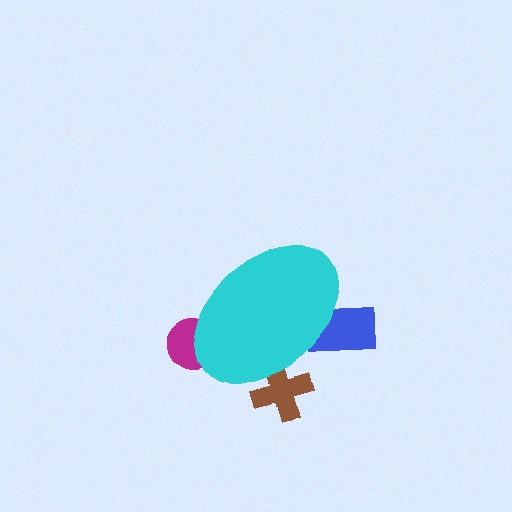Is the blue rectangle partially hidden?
Yes, the blue rectangle is partially hidden behind the cyan ellipse.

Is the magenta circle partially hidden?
Yes, the magenta circle is partially hidden behind the cyan ellipse.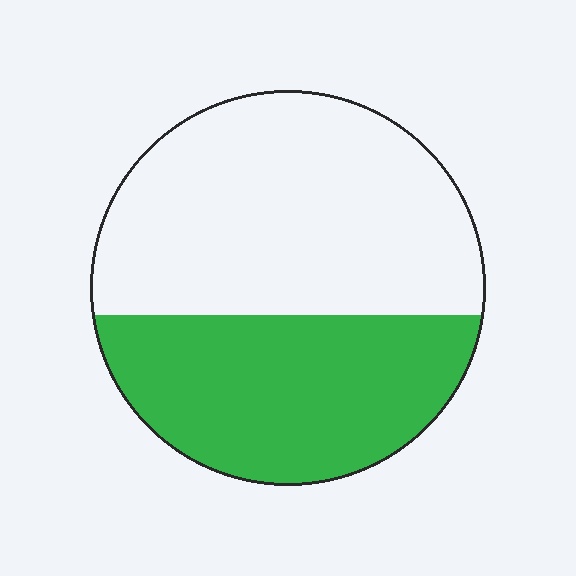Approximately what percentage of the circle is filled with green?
Approximately 40%.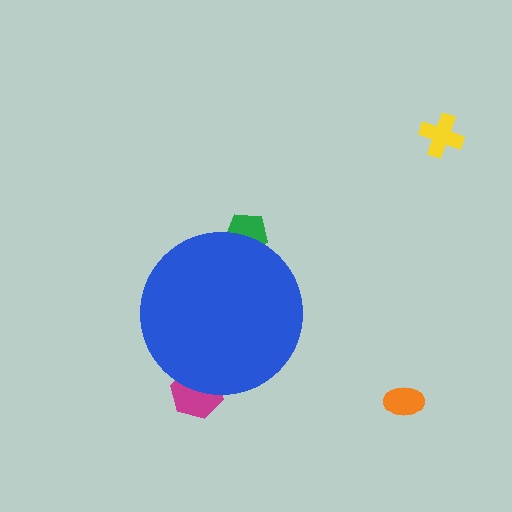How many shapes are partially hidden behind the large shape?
2 shapes are partially hidden.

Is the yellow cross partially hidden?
No, the yellow cross is fully visible.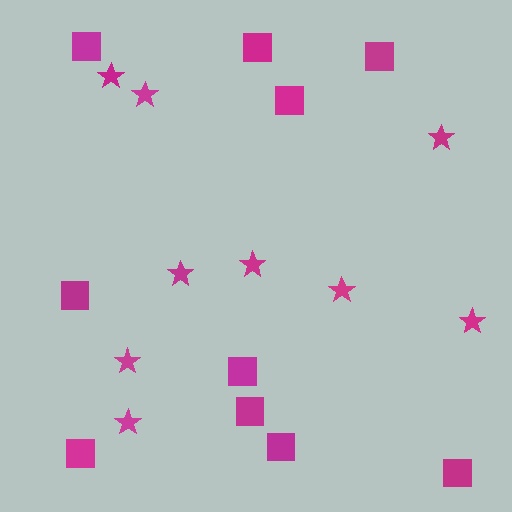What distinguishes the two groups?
There are 2 groups: one group of stars (9) and one group of squares (10).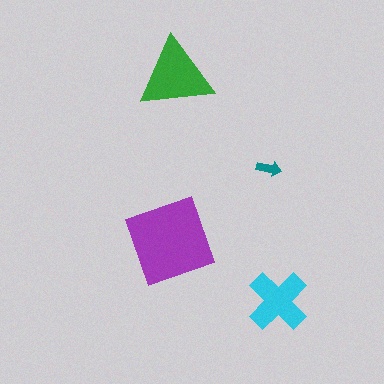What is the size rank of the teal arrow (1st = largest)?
4th.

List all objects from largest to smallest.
The purple square, the green triangle, the cyan cross, the teal arrow.